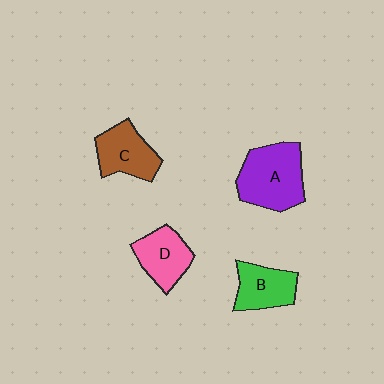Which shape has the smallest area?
Shape B (green).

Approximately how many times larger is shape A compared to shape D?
Approximately 1.5 times.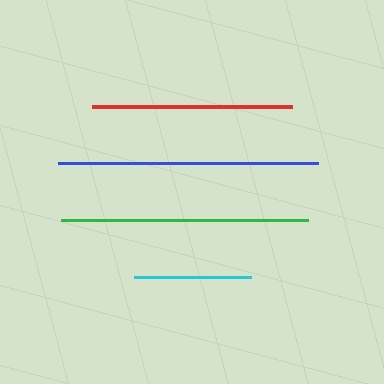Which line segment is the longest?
The blue line is the longest at approximately 261 pixels.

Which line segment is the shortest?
The cyan line is the shortest at approximately 117 pixels.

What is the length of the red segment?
The red segment is approximately 200 pixels long.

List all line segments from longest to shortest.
From longest to shortest: blue, green, red, cyan.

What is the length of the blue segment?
The blue segment is approximately 261 pixels long.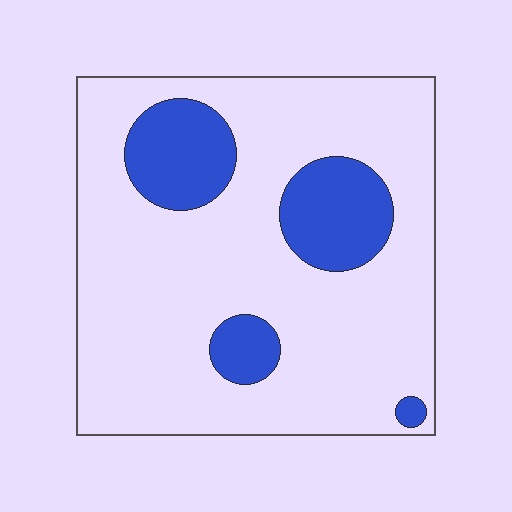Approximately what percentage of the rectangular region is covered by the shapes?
Approximately 20%.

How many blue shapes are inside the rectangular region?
4.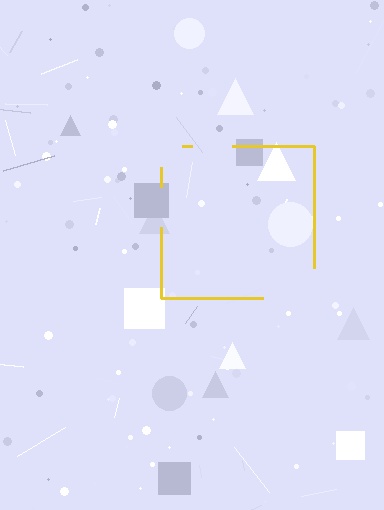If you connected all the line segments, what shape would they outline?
They would outline a square.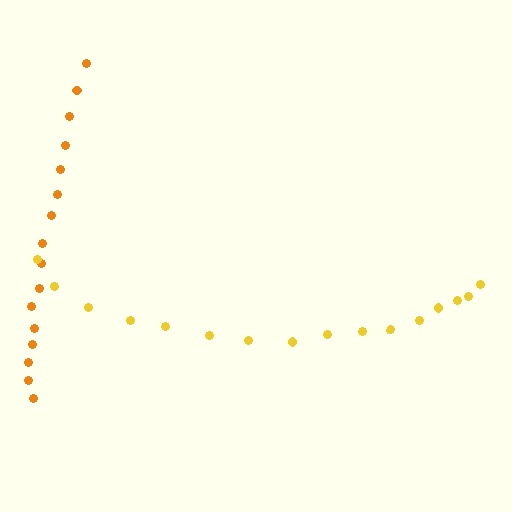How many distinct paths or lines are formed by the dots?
There are 2 distinct paths.